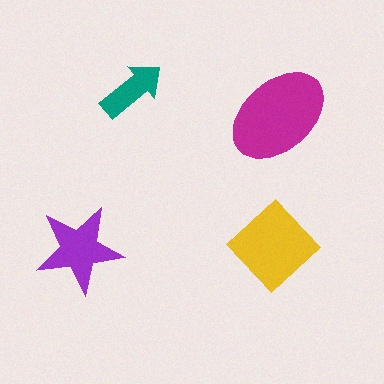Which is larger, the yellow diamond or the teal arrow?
The yellow diamond.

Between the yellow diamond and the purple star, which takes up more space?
The yellow diamond.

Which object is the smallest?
The teal arrow.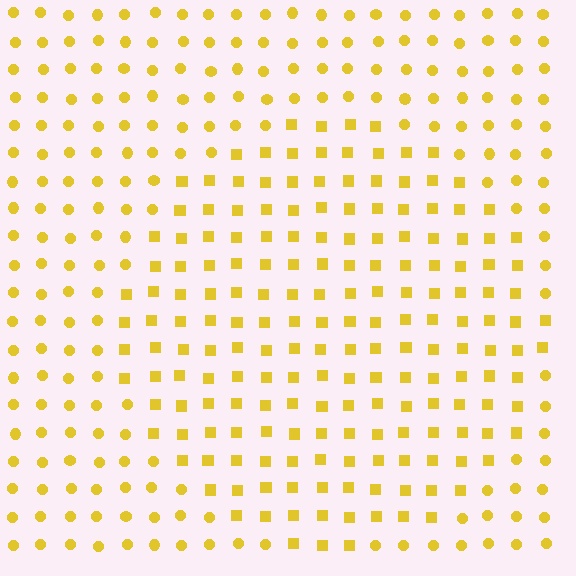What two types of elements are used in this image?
The image uses squares inside the circle region and circles outside it.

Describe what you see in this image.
The image is filled with small yellow elements arranged in a uniform grid. A circle-shaped region contains squares, while the surrounding area contains circles. The boundary is defined purely by the change in element shape.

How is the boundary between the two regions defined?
The boundary is defined by a change in element shape: squares inside vs. circles outside. All elements share the same color and spacing.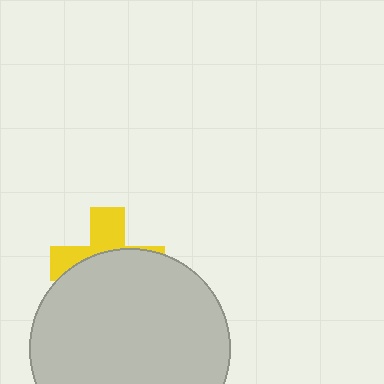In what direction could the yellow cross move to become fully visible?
The yellow cross could move up. That would shift it out from behind the light gray circle entirely.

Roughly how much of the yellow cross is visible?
A small part of it is visible (roughly 38%).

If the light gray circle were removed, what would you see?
You would see the complete yellow cross.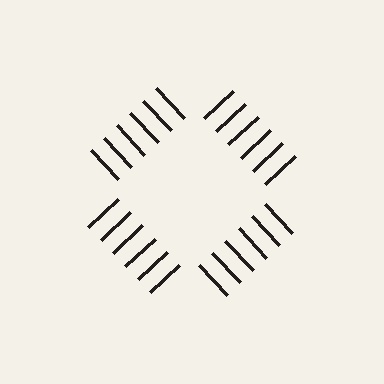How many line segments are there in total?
24 — 6 along each of the 4 edges.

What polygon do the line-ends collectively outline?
An illusory square — the line segments terminate on its edges but no continuous stroke is drawn.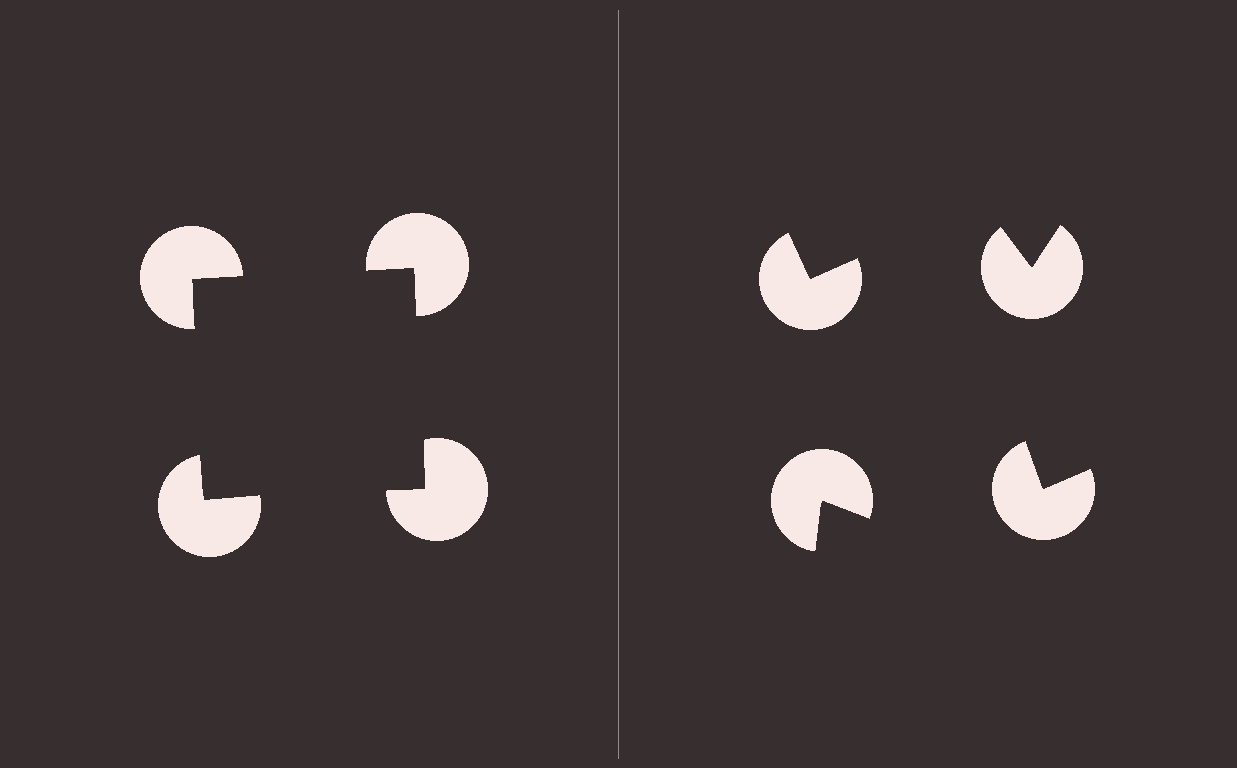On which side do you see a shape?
An illusory square appears on the left side. On the right side the wedge cuts are rotated, so no coherent shape forms.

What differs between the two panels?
The pac-man discs are positioned identically on both sides; only the wedge orientations differ. On the left they align to a square; on the right they are misaligned.